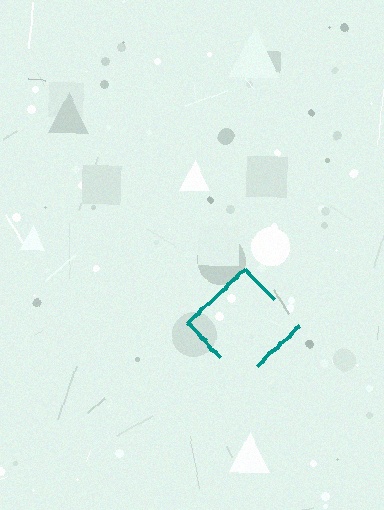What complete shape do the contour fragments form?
The contour fragments form a diamond.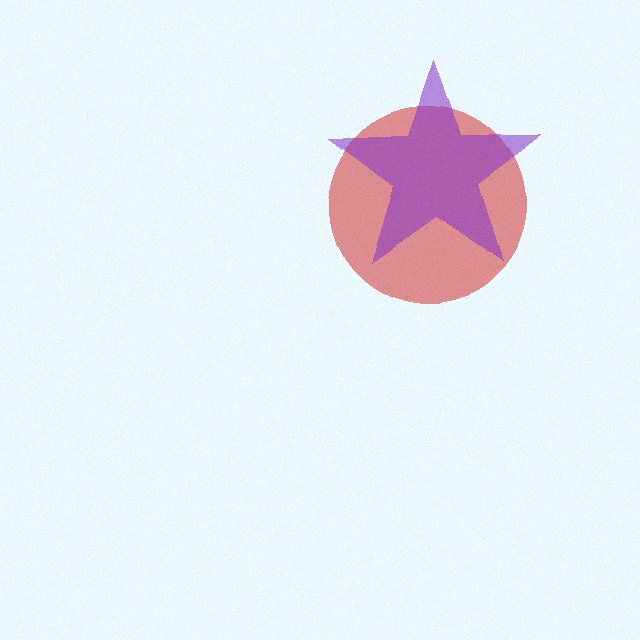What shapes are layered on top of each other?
The layered shapes are: a red circle, a purple star.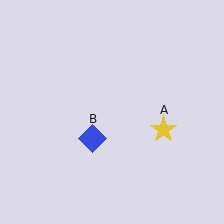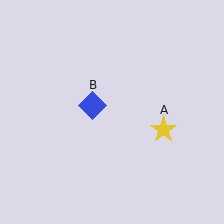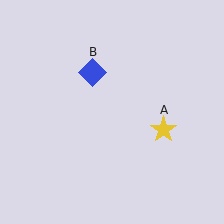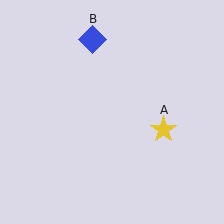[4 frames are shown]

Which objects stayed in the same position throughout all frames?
Yellow star (object A) remained stationary.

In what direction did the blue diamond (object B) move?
The blue diamond (object B) moved up.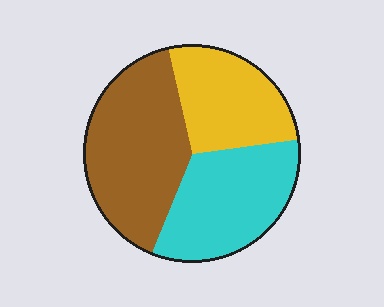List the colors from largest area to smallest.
From largest to smallest: brown, cyan, yellow.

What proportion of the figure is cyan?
Cyan takes up about one third (1/3) of the figure.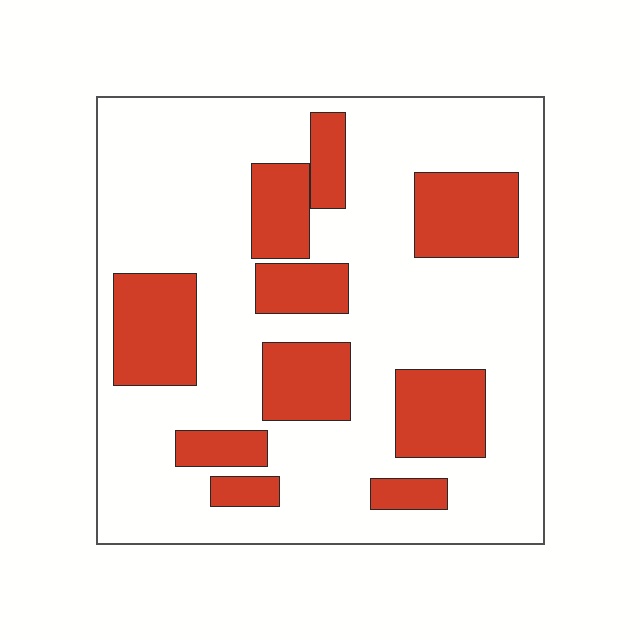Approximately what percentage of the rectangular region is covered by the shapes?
Approximately 30%.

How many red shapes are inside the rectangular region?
10.